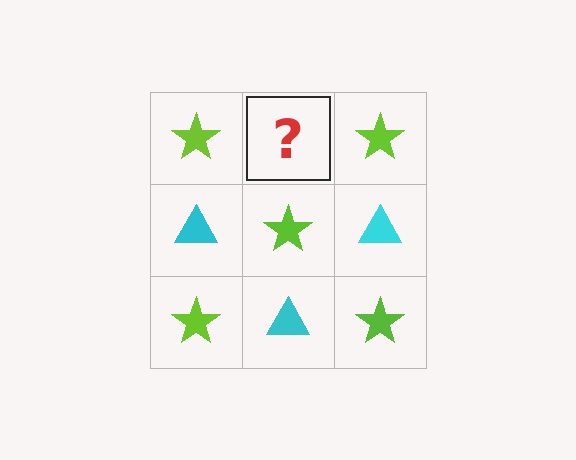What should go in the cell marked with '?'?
The missing cell should contain a cyan triangle.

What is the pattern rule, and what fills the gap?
The rule is that it alternates lime star and cyan triangle in a checkerboard pattern. The gap should be filled with a cyan triangle.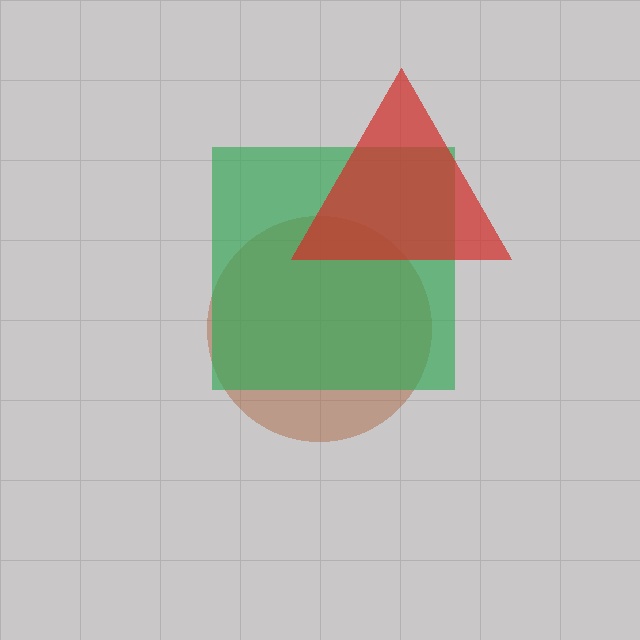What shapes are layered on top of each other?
The layered shapes are: a brown circle, a green square, a red triangle.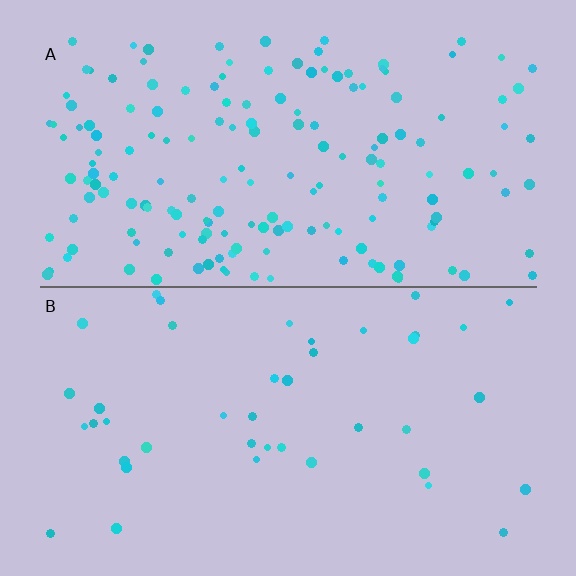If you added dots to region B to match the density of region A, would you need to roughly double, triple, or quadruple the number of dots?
Approximately quadruple.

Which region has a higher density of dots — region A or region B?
A (the top).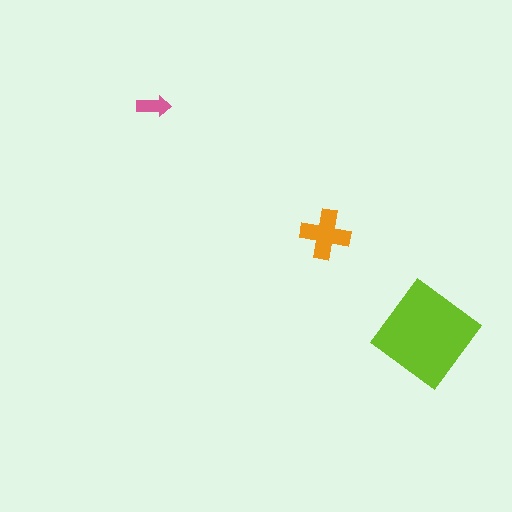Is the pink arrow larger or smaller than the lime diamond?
Smaller.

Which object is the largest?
The lime diamond.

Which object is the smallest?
The pink arrow.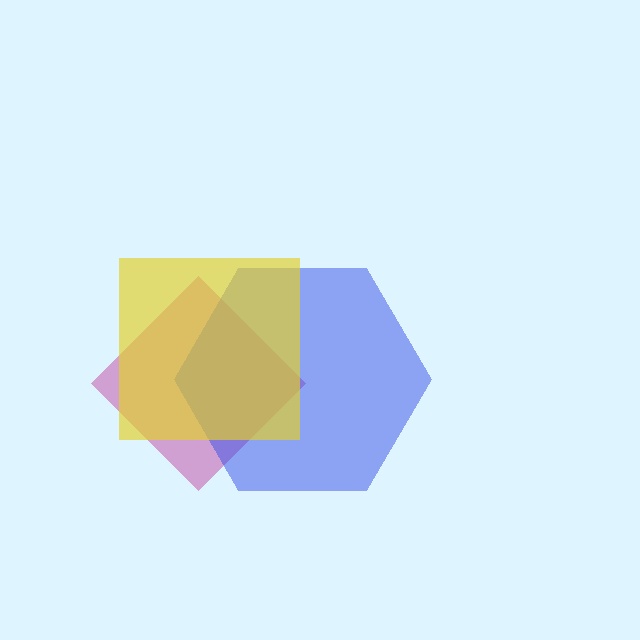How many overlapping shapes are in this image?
There are 3 overlapping shapes in the image.